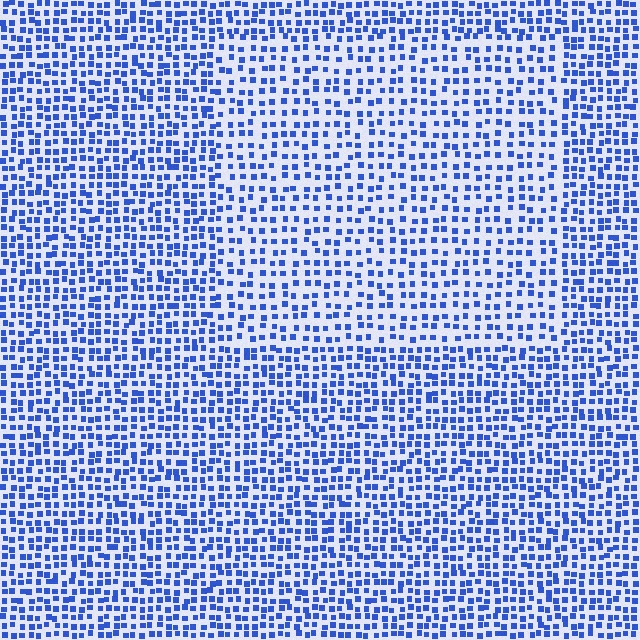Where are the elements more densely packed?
The elements are more densely packed outside the rectangle boundary.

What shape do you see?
I see a rectangle.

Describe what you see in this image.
The image contains small blue elements arranged at two different densities. A rectangle-shaped region is visible where the elements are less densely packed than the surrounding area.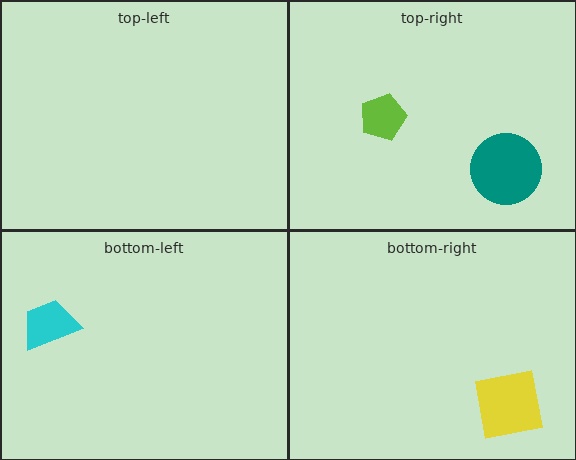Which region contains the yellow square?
The bottom-right region.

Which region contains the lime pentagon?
The top-right region.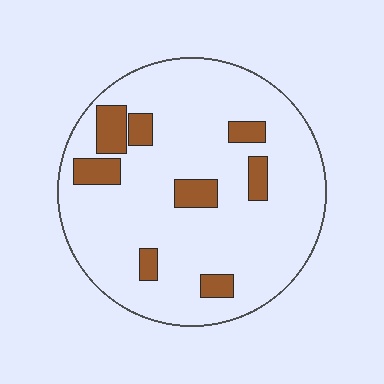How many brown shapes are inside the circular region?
8.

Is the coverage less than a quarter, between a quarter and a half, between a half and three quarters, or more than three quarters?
Less than a quarter.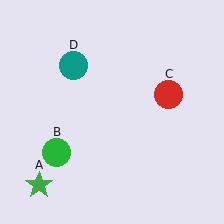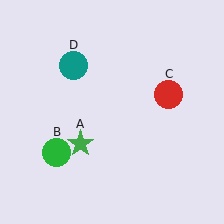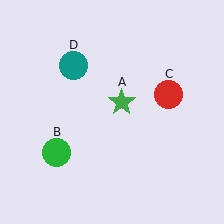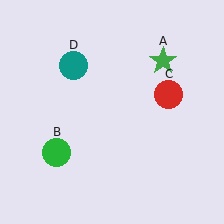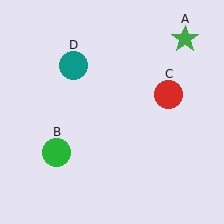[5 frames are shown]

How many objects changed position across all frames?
1 object changed position: green star (object A).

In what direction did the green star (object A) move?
The green star (object A) moved up and to the right.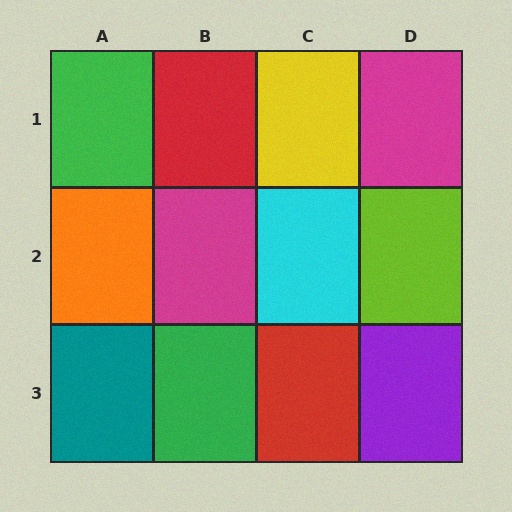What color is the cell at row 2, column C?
Cyan.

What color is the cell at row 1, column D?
Magenta.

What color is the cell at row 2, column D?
Lime.